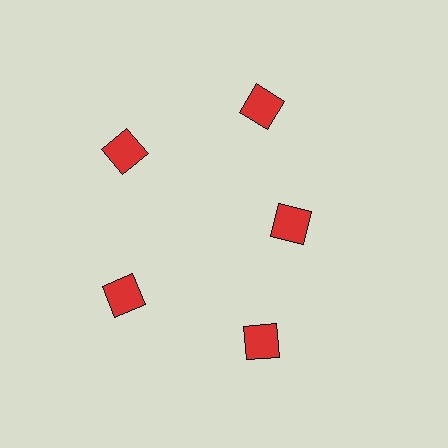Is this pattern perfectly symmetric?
No. The 5 red diamonds are arranged in a ring, but one element near the 3 o'clock position is pulled inward toward the center, breaking the 5-fold rotational symmetry.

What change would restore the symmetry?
The symmetry would be restored by moving it outward, back onto the ring so that all 5 diamonds sit at equal angles and equal distance from the center.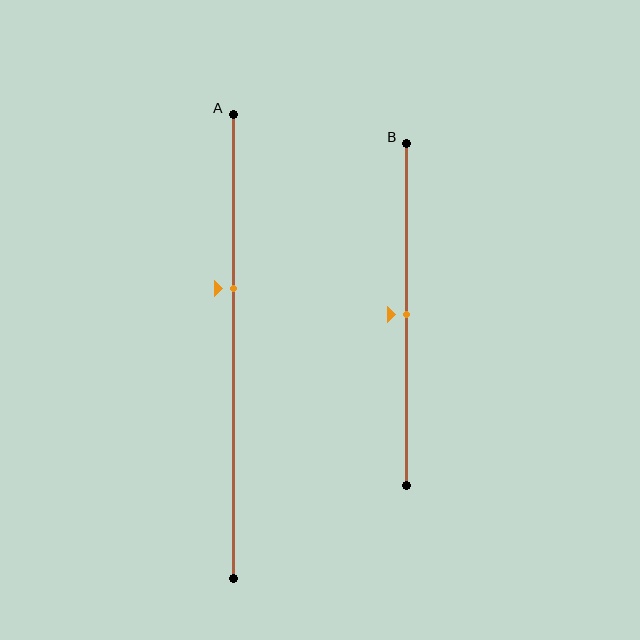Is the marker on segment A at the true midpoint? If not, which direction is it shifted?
No, the marker on segment A is shifted upward by about 13% of the segment length.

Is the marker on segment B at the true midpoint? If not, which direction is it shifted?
Yes, the marker on segment B is at the true midpoint.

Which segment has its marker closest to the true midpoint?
Segment B has its marker closest to the true midpoint.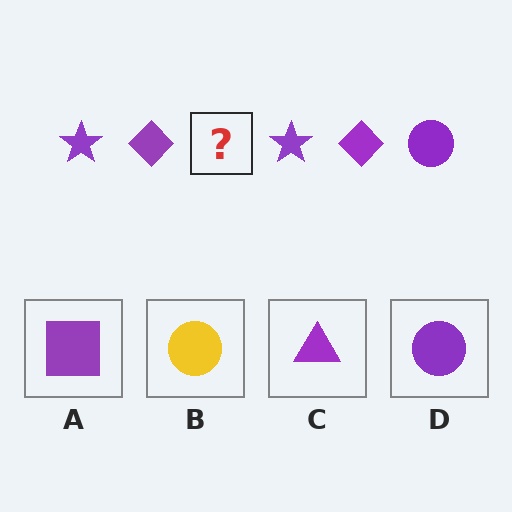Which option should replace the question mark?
Option D.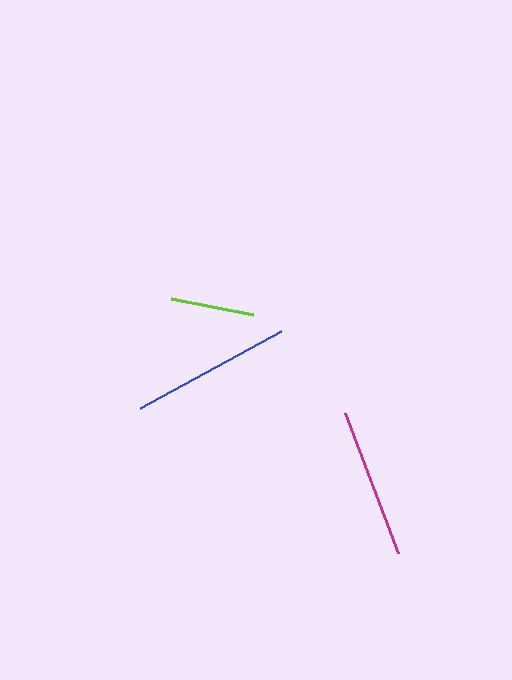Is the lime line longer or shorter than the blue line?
The blue line is longer than the lime line.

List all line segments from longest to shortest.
From longest to shortest: blue, magenta, lime.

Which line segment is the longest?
The blue line is the longest at approximately 160 pixels.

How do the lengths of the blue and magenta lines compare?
The blue and magenta lines are approximately the same length.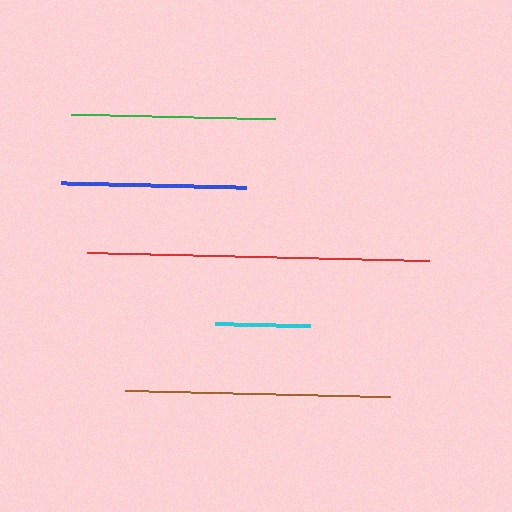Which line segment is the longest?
The red line is the longest at approximately 342 pixels.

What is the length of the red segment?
The red segment is approximately 342 pixels long.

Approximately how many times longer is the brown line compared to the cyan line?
The brown line is approximately 2.8 times the length of the cyan line.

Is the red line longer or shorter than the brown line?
The red line is longer than the brown line.